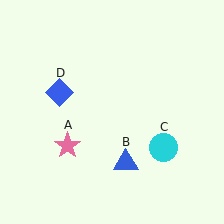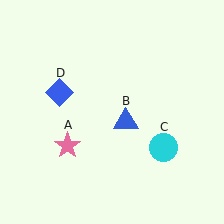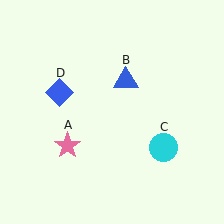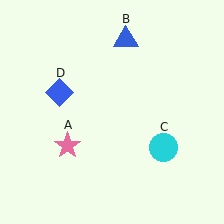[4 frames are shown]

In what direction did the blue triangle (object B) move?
The blue triangle (object B) moved up.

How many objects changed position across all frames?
1 object changed position: blue triangle (object B).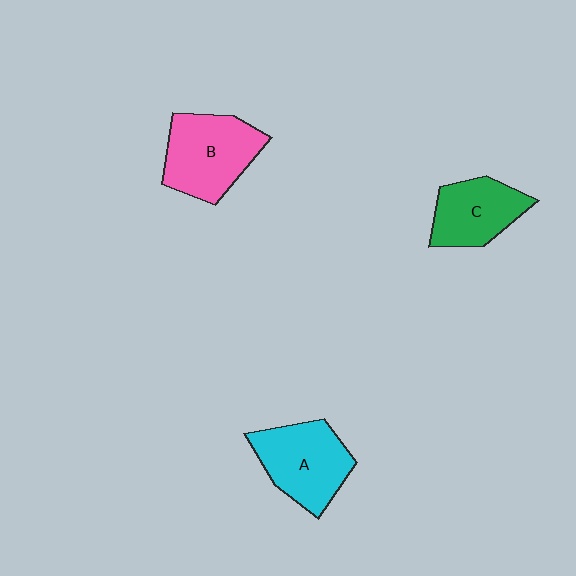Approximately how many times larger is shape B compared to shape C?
Approximately 1.3 times.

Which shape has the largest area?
Shape B (pink).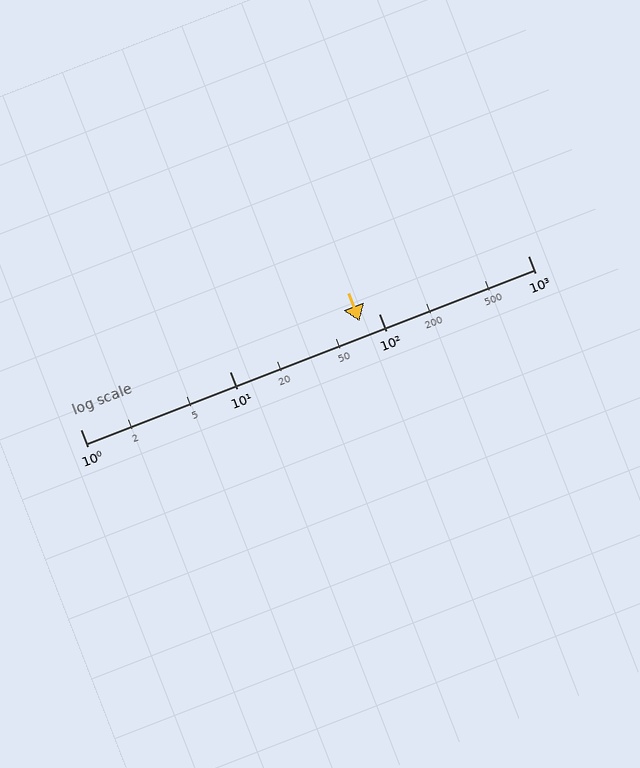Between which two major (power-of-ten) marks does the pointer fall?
The pointer is between 10 and 100.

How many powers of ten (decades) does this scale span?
The scale spans 3 decades, from 1 to 1000.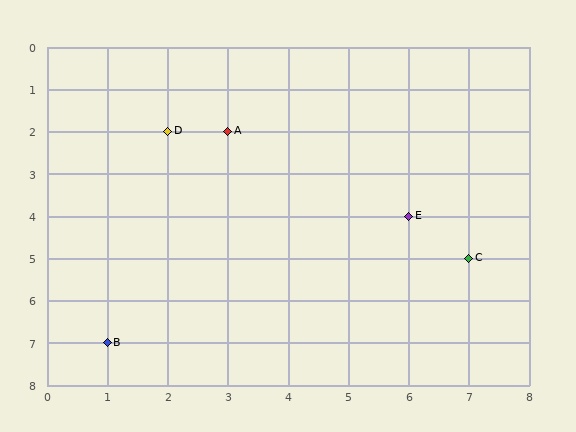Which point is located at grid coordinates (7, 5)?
Point C is at (7, 5).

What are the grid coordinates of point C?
Point C is at grid coordinates (7, 5).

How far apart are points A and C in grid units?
Points A and C are 4 columns and 3 rows apart (about 5.0 grid units diagonally).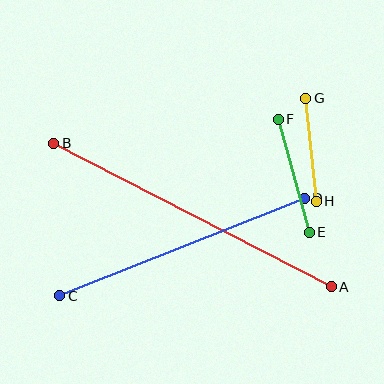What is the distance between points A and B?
The distance is approximately 312 pixels.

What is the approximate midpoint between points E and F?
The midpoint is at approximately (294, 176) pixels.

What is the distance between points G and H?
The distance is approximately 104 pixels.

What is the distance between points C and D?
The distance is approximately 263 pixels.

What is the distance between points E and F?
The distance is approximately 117 pixels.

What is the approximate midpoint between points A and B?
The midpoint is at approximately (192, 215) pixels.